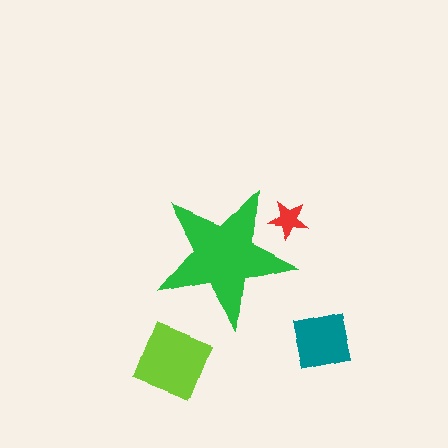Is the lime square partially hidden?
No, the lime square is fully visible.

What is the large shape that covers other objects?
A green star.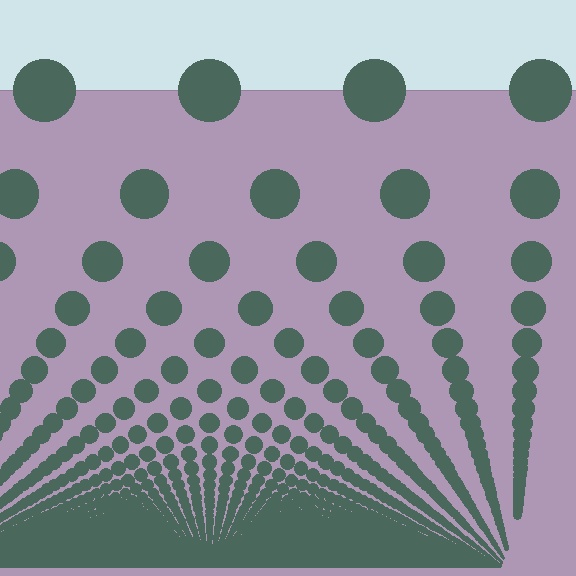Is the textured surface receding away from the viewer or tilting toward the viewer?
The surface appears to tilt toward the viewer. Texture elements get larger and sparser toward the top.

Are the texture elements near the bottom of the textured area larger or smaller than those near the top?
Smaller. The gradient is inverted — elements near the bottom are smaller and denser.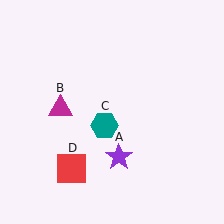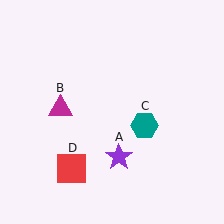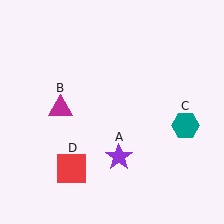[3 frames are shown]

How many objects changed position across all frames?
1 object changed position: teal hexagon (object C).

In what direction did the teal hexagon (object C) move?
The teal hexagon (object C) moved right.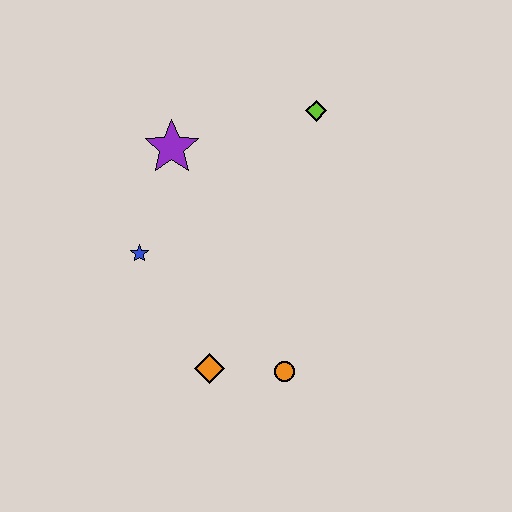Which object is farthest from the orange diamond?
The lime diamond is farthest from the orange diamond.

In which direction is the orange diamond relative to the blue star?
The orange diamond is below the blue star.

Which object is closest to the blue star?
The purple star is closest to the blue star.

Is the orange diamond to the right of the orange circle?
No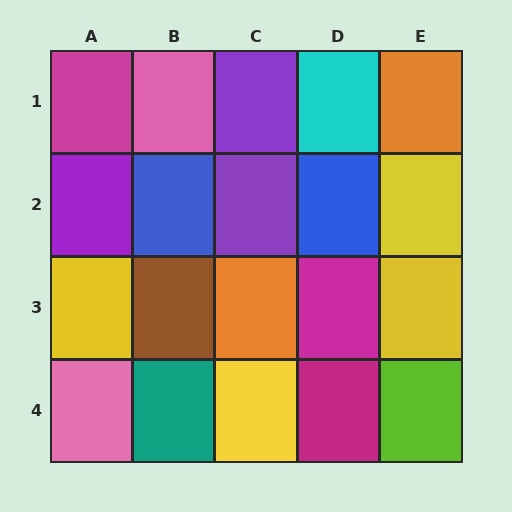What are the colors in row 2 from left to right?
Purple, blue, purple, blue, yellow.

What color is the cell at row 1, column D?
Cyan.